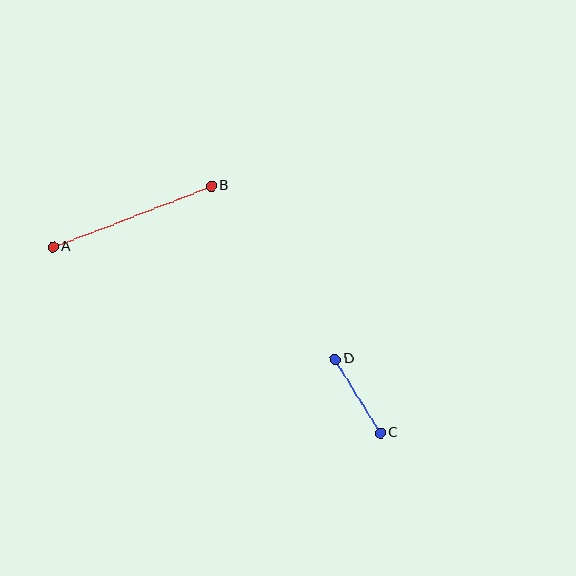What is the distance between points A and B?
The distance is approximately 170 pixels.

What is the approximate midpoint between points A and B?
The midpoint is at approximately (132, 216) pixels.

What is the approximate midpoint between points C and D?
The midpoint is at approximately (358, 396) pixels.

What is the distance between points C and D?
The distance is approximately 86 pixels.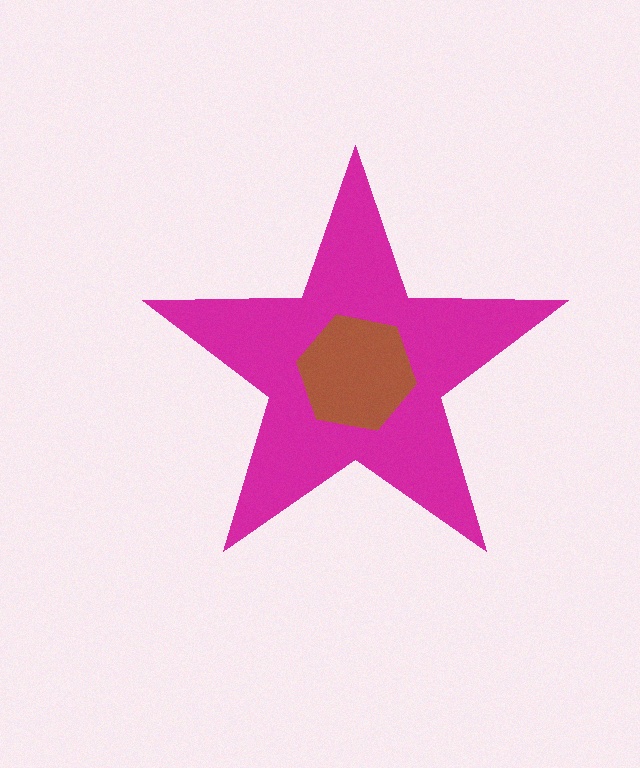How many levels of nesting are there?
2.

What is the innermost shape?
The brown hexagon.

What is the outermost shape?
The magenta star.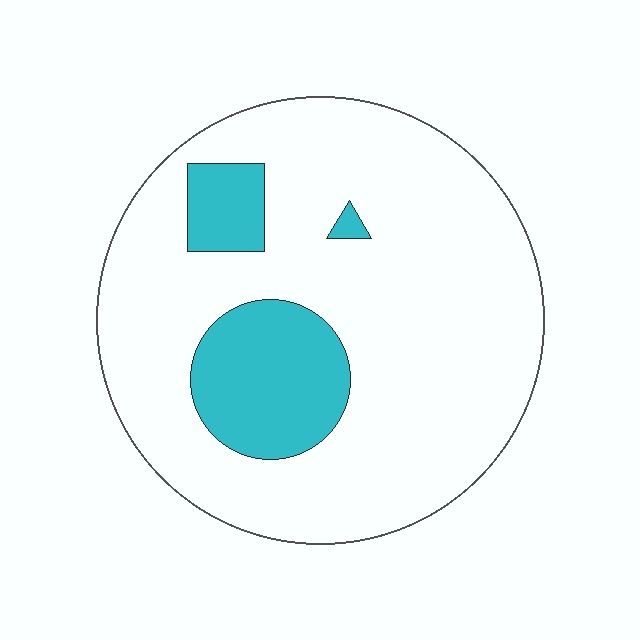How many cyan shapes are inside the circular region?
3.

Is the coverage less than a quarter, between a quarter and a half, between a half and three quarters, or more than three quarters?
Less than a quarter.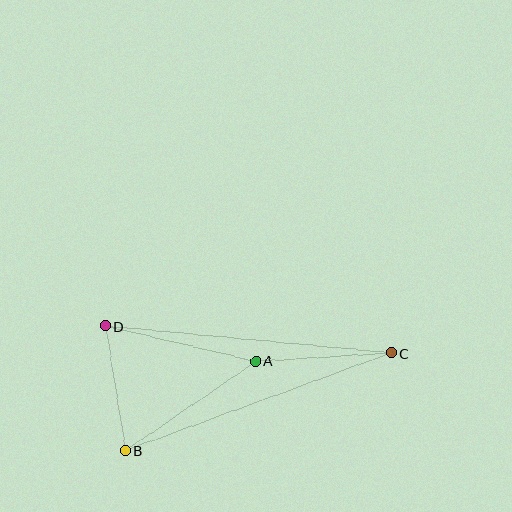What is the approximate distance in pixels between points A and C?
The distance between A and C is approximately 136 pixels.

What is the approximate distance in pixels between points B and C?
The distance between B and C is approximately 282 pixels.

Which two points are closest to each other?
Points B and D are closest to each other.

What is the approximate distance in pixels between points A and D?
The distance between A and D is approximately 154 pixels.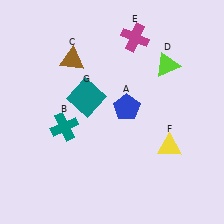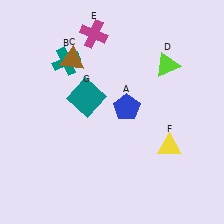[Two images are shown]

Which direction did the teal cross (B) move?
The teal cross (B) moved up.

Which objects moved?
The objects that moved are: the teal cross (B), the magenta cross (E).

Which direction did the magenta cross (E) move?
The magenta cross (E) moved left.